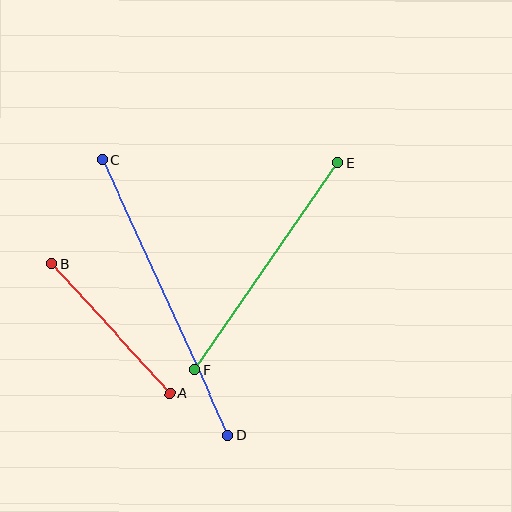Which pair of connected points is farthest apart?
Points C and D are farthest apart.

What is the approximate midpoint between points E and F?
The midpoint is at approximately (266, 266) pixels.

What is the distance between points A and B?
The distance is approximately 175 pixels.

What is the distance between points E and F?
The distance is approximately 252 pixels.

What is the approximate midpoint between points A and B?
The midpoint is at approximately (111, 328) pixels.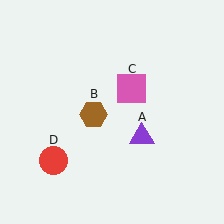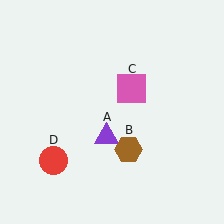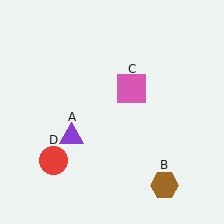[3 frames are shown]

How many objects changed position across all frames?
2 objects changed position: purple triangle (object A), brown hexagon (object B).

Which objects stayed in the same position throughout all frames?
Pink square (object C) and red circle (object D) remained stationary.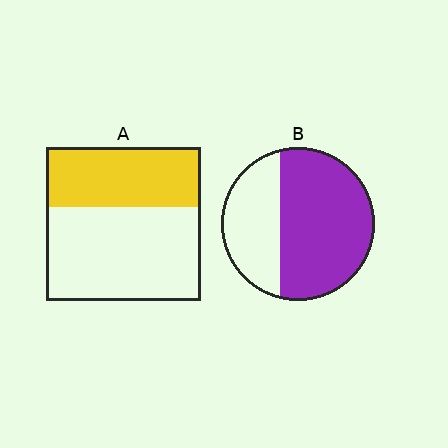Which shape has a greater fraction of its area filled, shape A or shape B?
Shape B.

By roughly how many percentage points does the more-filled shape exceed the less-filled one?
By roughly 25 percentage points (B over A).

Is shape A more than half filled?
No.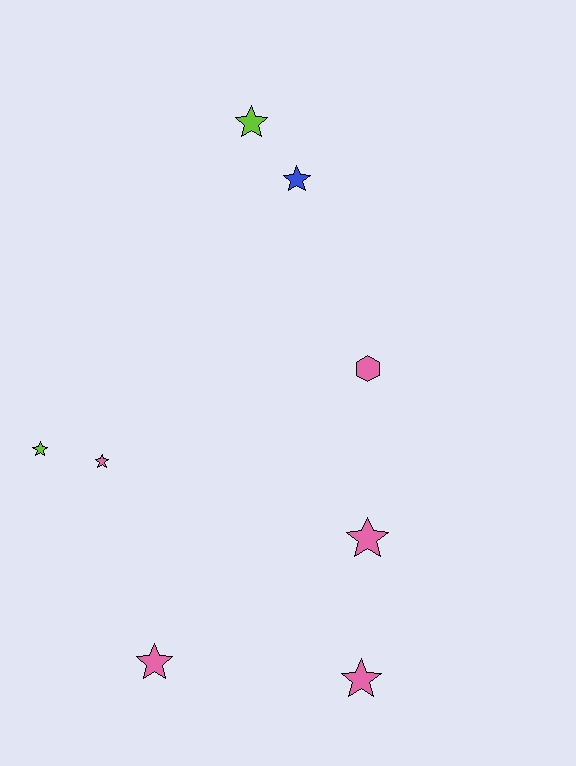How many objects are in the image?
There are 8 objects.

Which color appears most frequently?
Pink, with 5 objects.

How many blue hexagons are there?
There are no blue hexagons.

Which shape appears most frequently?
Star, with 7 objects.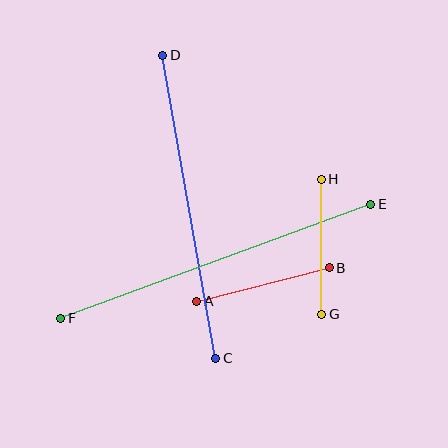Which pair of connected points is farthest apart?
Points E and F are farthest apart.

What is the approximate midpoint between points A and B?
The midpoint is at approximately (263, 284) pixels.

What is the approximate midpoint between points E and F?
The midpoint is at approximately (216, 261) pixels.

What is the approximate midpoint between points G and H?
The midpoint is at approximately (322, 247) pixels.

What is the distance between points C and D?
The distance is approximately 308 pixels.